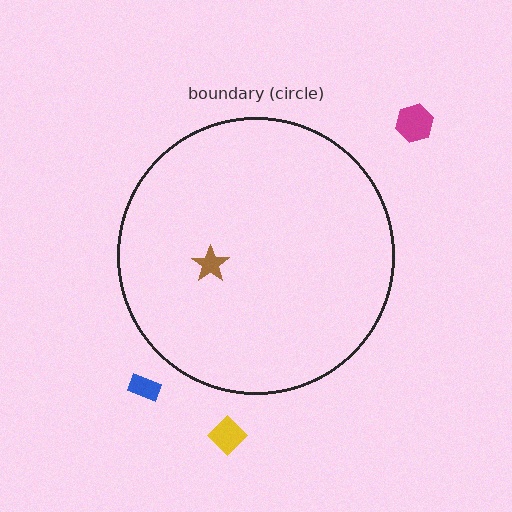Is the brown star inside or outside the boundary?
Inside.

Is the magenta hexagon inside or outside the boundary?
Outside.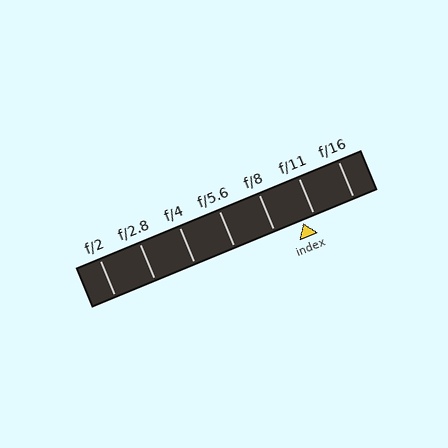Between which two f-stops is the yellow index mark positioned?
The index mark is between f/8 and f/11.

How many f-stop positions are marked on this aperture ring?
There are 7 f-stop positions marked.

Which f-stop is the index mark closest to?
The index mark is closest to f/11.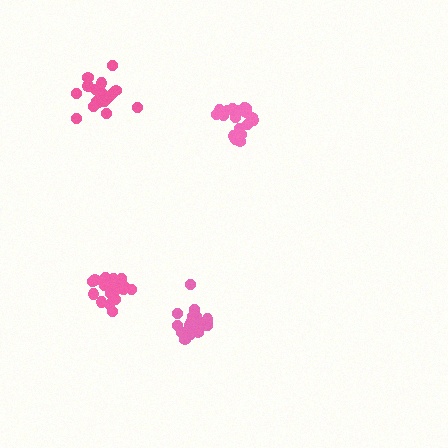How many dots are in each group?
Group 1: 21 dots, Group 2: 20 dots, Group 3: 20 dots, Group 4: 19 dots (80 total).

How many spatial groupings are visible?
There are 4 spatial groupings.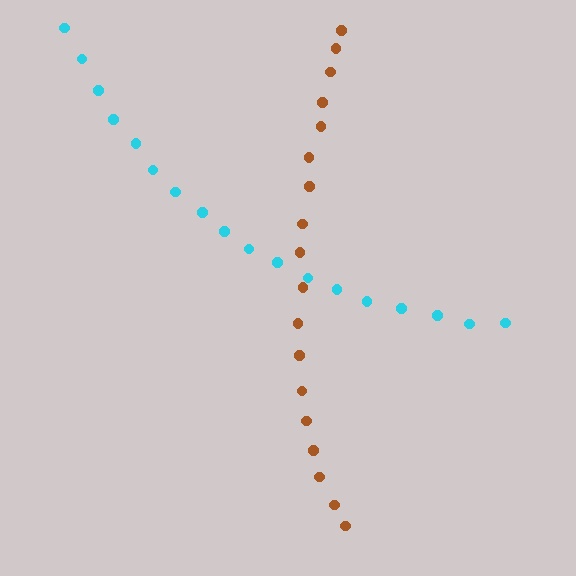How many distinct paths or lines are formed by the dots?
There are 2 distinct paths.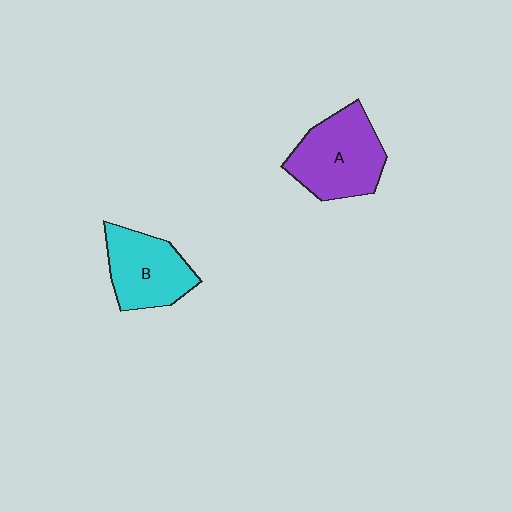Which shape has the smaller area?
Shape B (cyan).